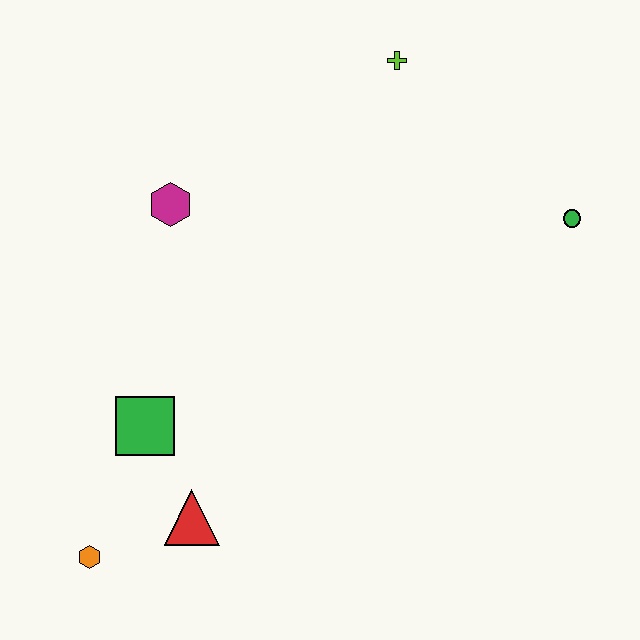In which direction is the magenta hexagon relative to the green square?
The magenta hexagon is above the green square.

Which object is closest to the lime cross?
The green circle is closest to the lime cross.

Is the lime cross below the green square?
No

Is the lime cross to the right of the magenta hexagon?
Yes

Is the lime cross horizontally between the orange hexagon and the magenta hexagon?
No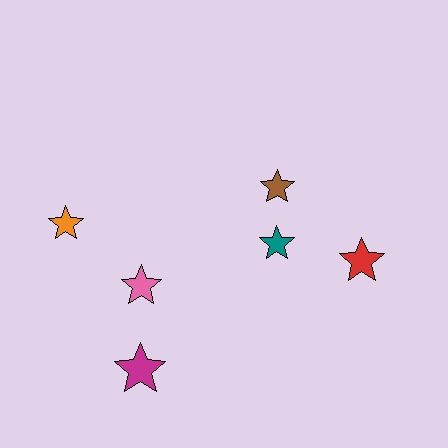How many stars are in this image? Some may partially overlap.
There are 6 stars.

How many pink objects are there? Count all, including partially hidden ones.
There is 1 pink object.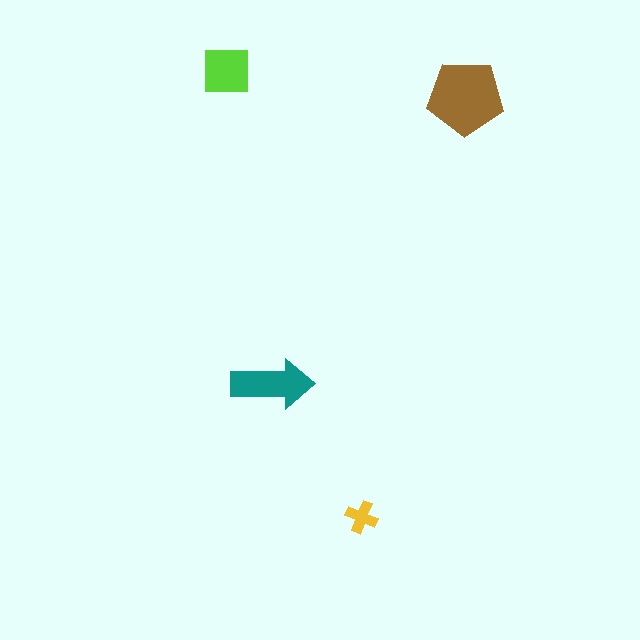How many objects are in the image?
There are 4 objects in the image.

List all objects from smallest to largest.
The yellow cross, the lime square, the teal arrow, the brown pentagon.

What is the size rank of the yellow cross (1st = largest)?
4th.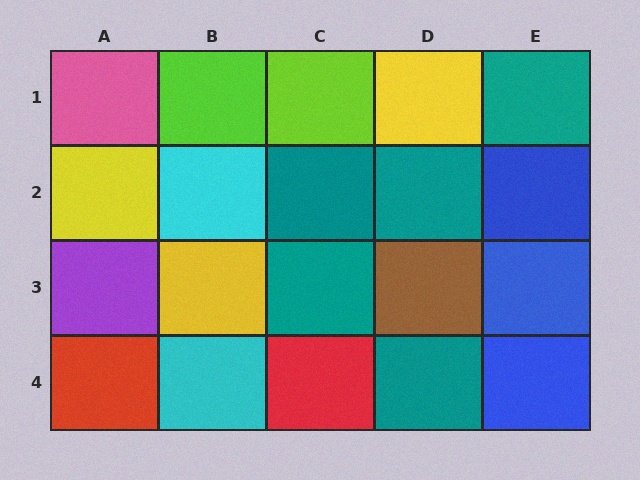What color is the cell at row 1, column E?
Teal.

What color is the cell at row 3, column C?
Teal.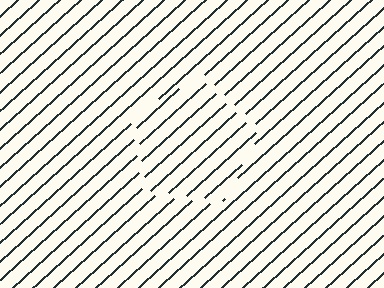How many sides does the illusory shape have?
5 sides — the line-ends trace a pentagon.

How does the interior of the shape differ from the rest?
The interior of the shape contains the same grating, shifted by half a period — the contour is defined by the phase discontinuity where line-ends from the inner and outer gratings abut.